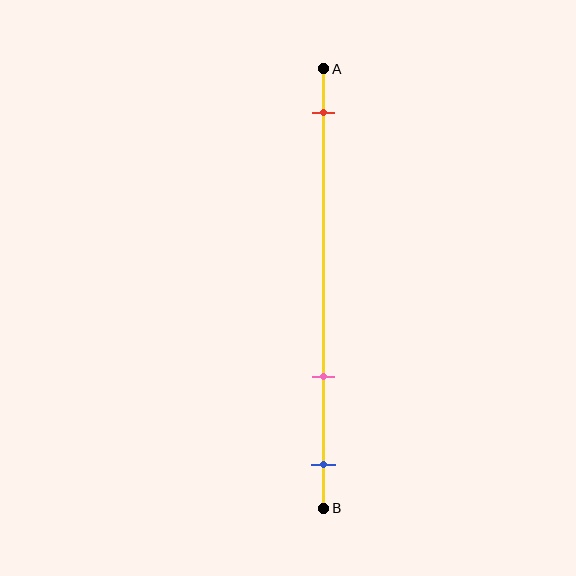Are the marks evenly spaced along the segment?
No, the marks are not evenly spaced.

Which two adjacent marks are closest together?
The pink and blue marks are the closest adjacent pair.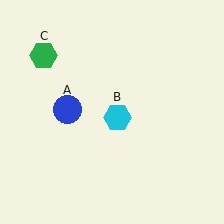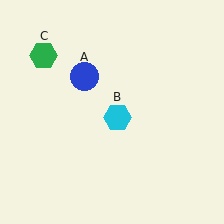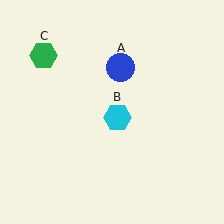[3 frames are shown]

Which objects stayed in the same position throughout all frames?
Cyan hexagon (object B) and green hexagon (object C) remained stationary.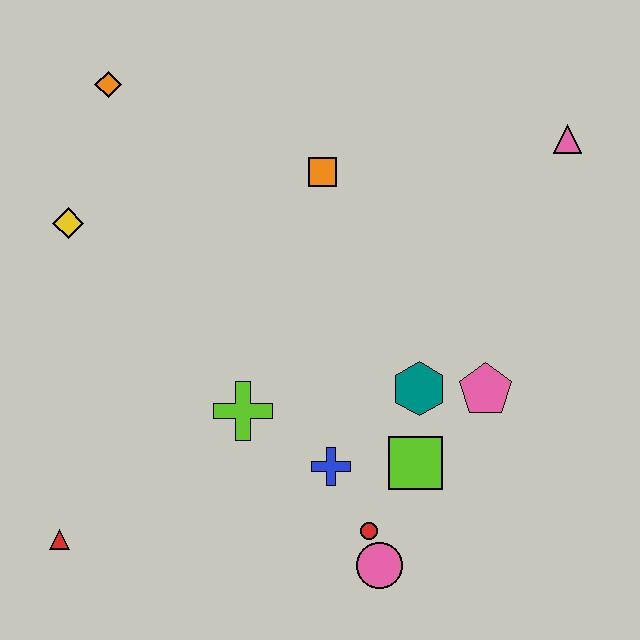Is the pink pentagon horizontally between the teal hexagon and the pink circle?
No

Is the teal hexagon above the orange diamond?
No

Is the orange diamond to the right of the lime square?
No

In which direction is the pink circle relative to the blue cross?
The pink circle is below the blue cross.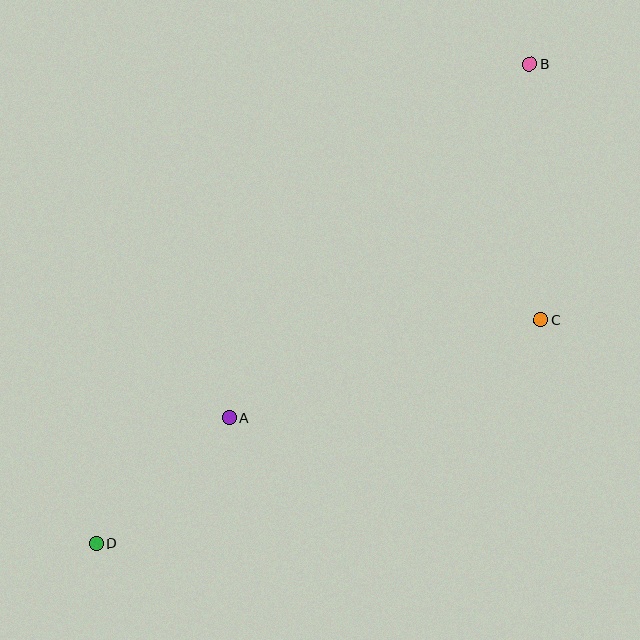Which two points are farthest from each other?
Points B and D are farthest from each other.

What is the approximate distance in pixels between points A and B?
The distance between A and B is approximately 463 pixels.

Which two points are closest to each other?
Points A and D are closest to each other.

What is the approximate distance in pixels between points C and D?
The distance between C and D is approximately 498 pixels.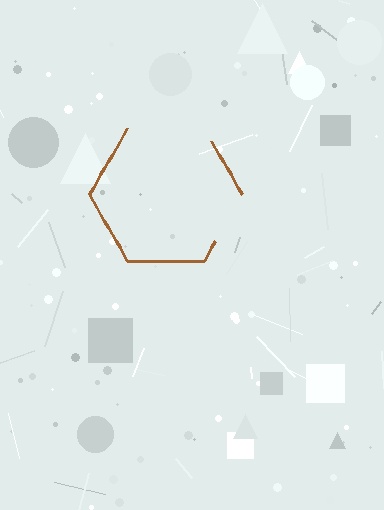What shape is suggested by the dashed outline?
The dashed outline suggests a hexagon.